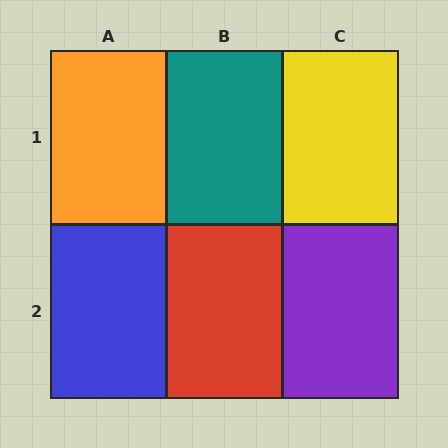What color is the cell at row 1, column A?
Orange.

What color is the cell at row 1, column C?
Yellow.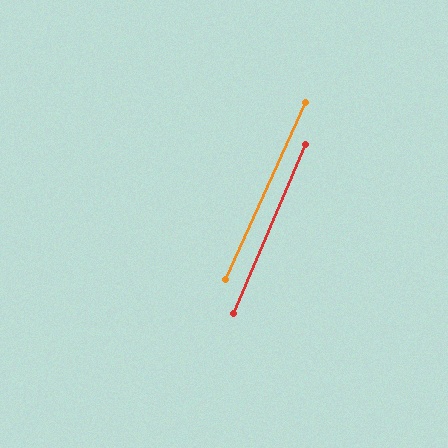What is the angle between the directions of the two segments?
Approximately 1 degree.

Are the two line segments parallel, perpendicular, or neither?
Parallel — their directions differ by only 1.3°.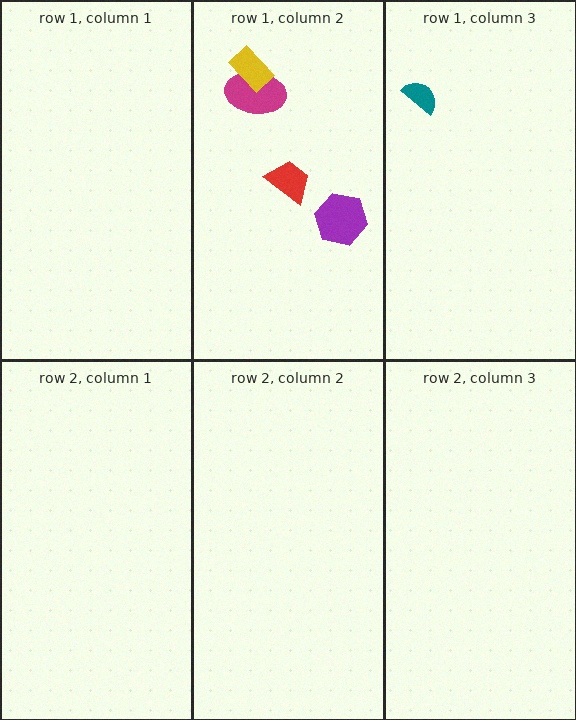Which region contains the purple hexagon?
The row 1, column 2 region.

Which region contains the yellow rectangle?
The row 1, column 2 region.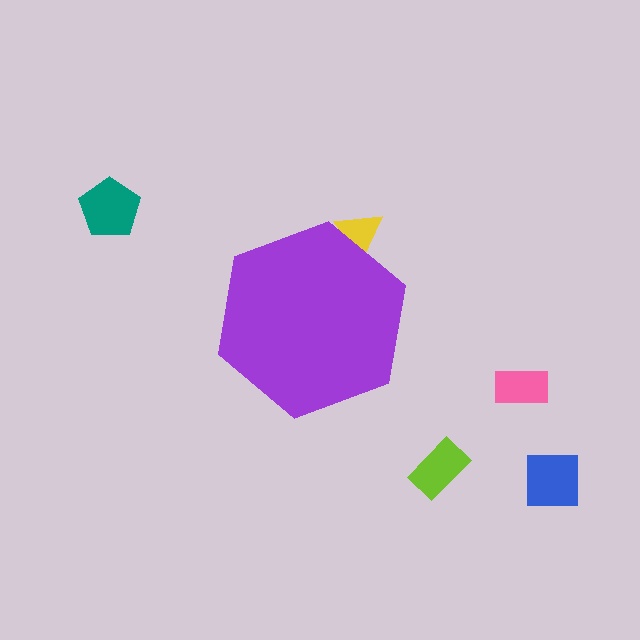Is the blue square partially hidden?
No, the blue square is fully visible.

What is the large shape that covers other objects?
A purple hexagon.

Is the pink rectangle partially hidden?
No, the pink rectangle is fully visible.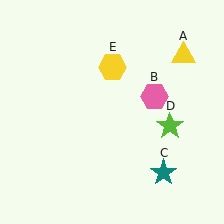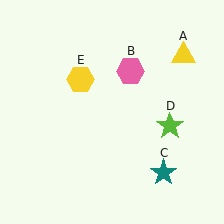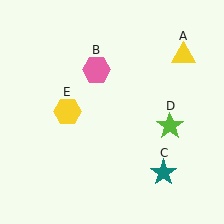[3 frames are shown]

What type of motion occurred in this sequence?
The pink hexagon (object B), yellow hexagon (object E) rotated counterclockwise around the center of the scene.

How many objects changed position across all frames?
2 objects changed position: pink hexagon (object B), yellow hexagon (object E).